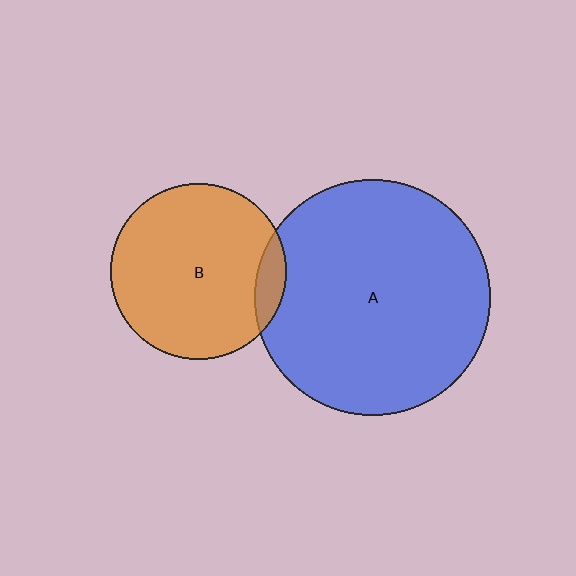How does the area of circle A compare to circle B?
Approximately 1.8 times.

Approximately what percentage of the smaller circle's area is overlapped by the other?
Approximately 10%.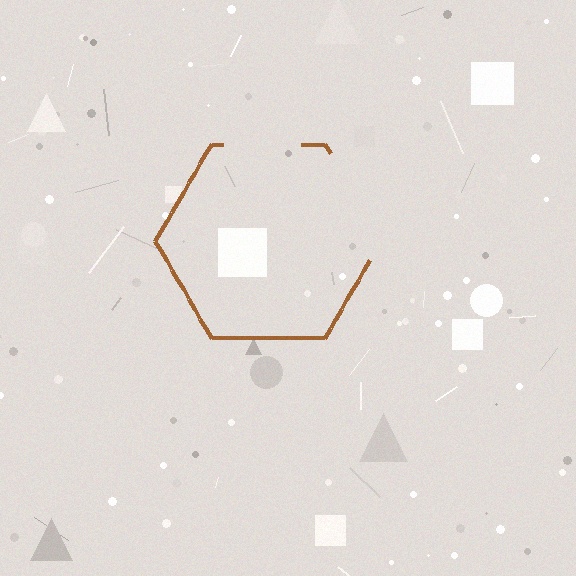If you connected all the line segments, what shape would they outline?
They would outline a hexagon.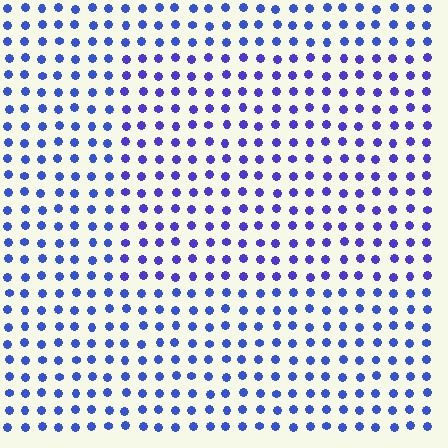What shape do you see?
I see a rectangle.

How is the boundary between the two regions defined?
The boundary is defined purely by a slight shift in hue (about 20 degrees). Spacing, size, and orientation are identical on both sides.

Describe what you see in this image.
The image is filled with small blue elements in a uniform arrangement. A rectangle-shaped region is visible where the elements are tinted to a slightly different hue, forming a subtle color boundary.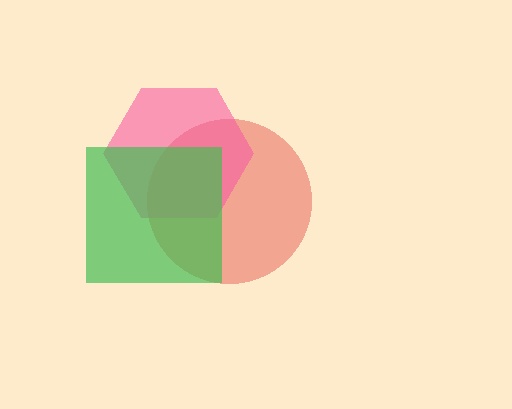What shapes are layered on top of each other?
The layered shapes are: a red circle, a pink hexagon, a green square.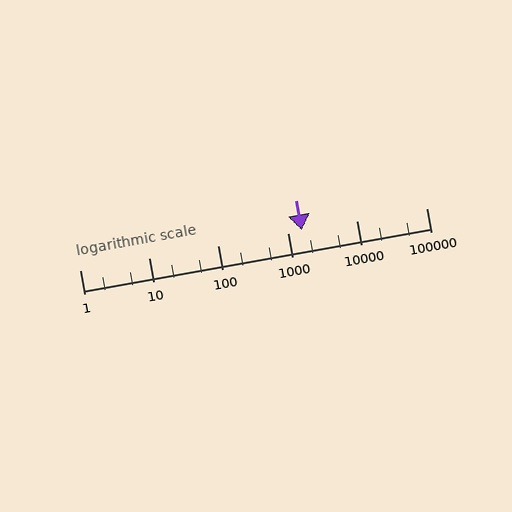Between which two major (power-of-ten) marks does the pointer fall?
The pointer is between 1000 and 10000.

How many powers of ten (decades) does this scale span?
The scale spans 5 decades, from 1 to 100000.